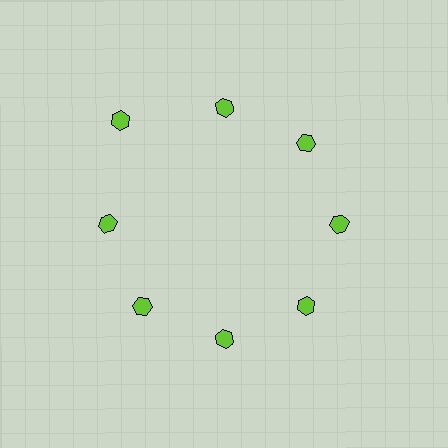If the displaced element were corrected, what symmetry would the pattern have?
It would have 8-fold rotational symmetry — the pattern would map onto itself every 45 degrees.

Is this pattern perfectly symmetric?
No. The 8 lime hexagons are arranged in a ring, but one element near the 10 o'clock position is pushed outward from the center, breaking the 8-fold rotational symmetry.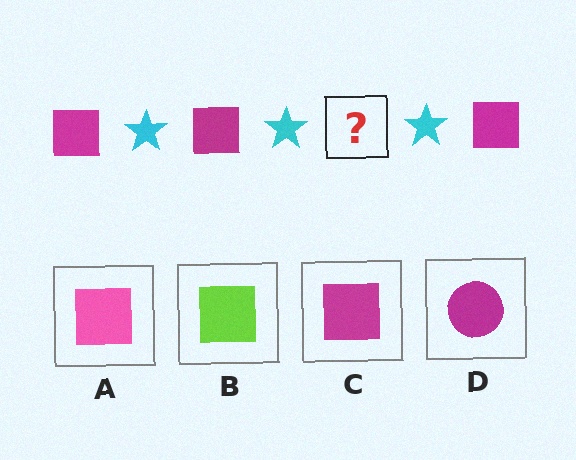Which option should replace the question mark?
Option C.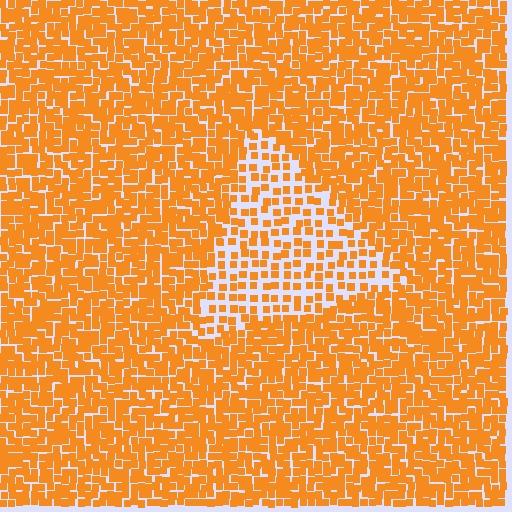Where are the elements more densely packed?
The elements are more densely packed outside the triangle boundary.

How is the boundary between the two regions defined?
The boundary is defined by a change in element density (approximately 2.0x ratio). All elements are the same color, size, and shape.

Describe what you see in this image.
The image contains small orange elements arranged at two different densities. A triangle-shaped region is visible where the elements are less densely packed than the surrounding area.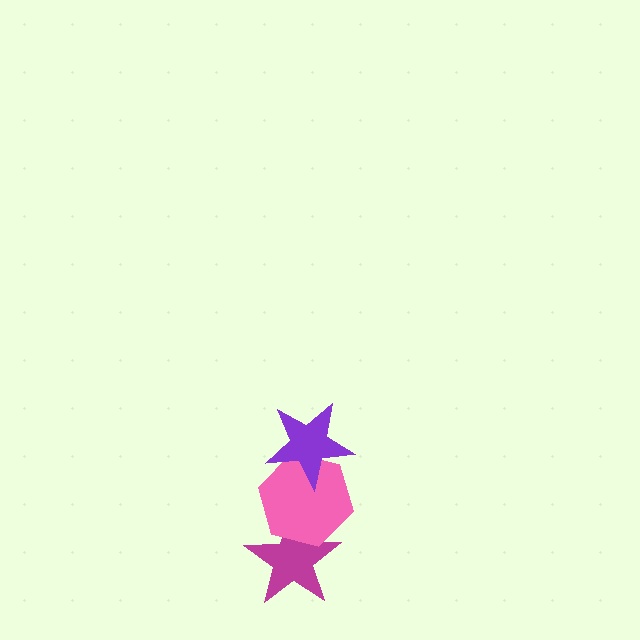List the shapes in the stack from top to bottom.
From top to bottom: the purple star, the pink hexagon, the magenta star.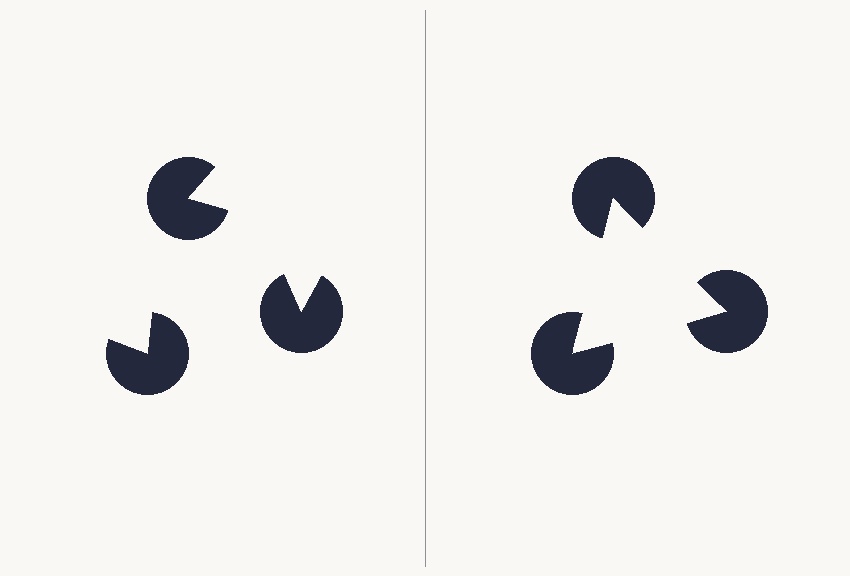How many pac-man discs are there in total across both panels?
6 — 3 on each side.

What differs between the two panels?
The pac-man discs are positioned identically on both sides; only the wedge orientations differ. On the right they align to a triangle; on the left they are misaligned.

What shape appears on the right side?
An illusory triangle.